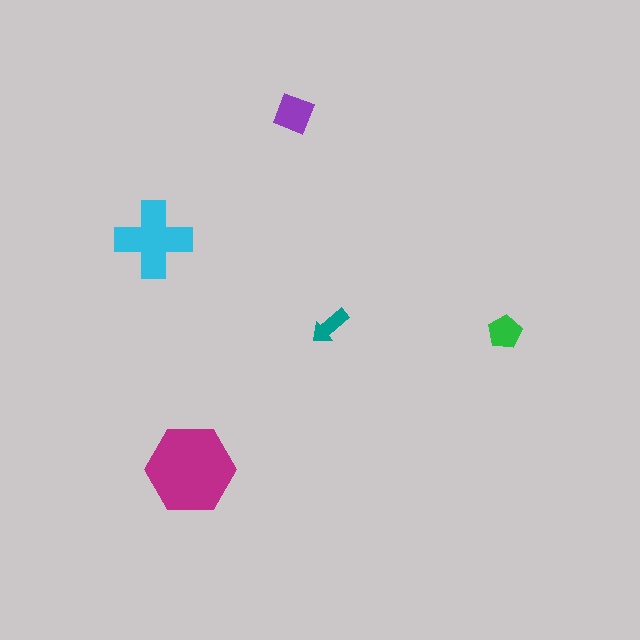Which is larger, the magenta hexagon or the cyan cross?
The magenta hexagon.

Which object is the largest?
The magenta hexagon.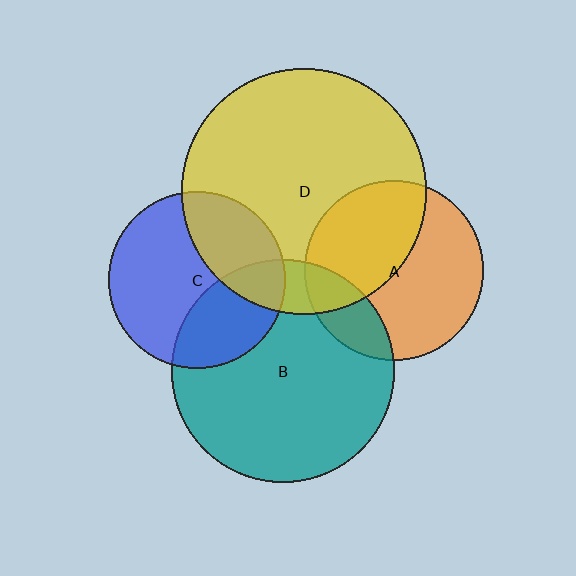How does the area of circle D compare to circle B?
Approximately 1.2 times.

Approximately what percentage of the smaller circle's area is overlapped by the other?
Approximately 35%.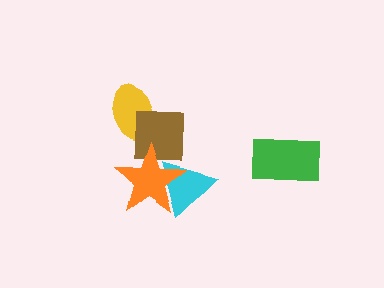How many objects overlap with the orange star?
2 objects overlap with the orange star.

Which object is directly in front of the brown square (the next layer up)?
The cyan triangle is directly in front of the brown square.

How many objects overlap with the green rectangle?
0 objects overlap with the green rectangle.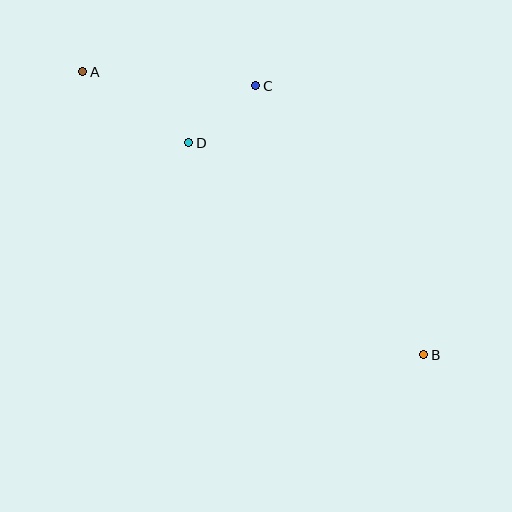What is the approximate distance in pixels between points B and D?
The distance between B and D is approximately 316 pixels.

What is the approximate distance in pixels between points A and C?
The distance between A and C is approximately 173 pixels.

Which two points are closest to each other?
Points C and D are closest to each other.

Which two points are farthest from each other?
Points A and B are farthest from each other.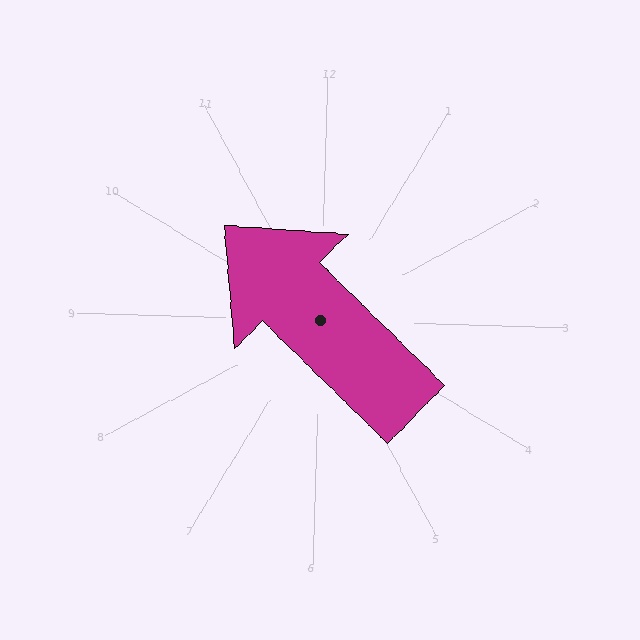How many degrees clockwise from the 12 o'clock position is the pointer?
Approximately 313 degrees.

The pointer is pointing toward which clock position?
Roughly 10 o'clock.